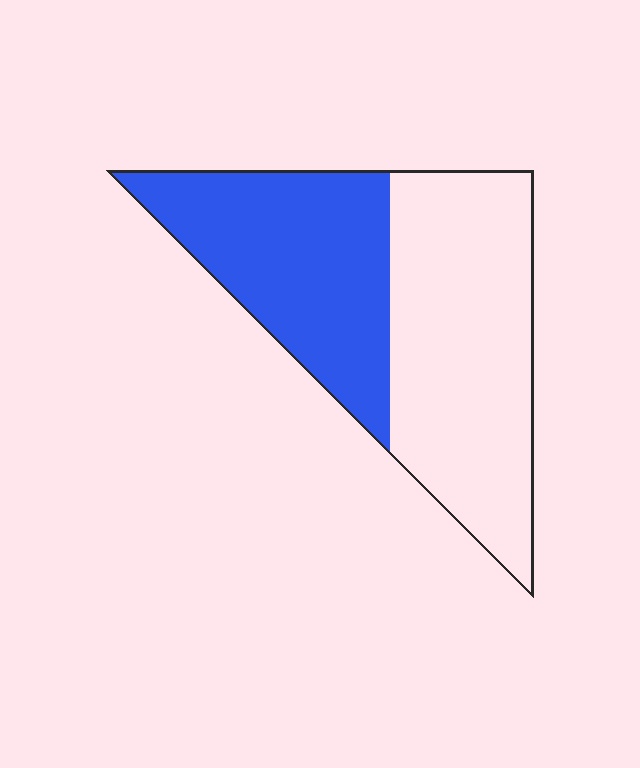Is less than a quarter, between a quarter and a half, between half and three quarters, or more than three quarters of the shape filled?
Between a quarter and a half.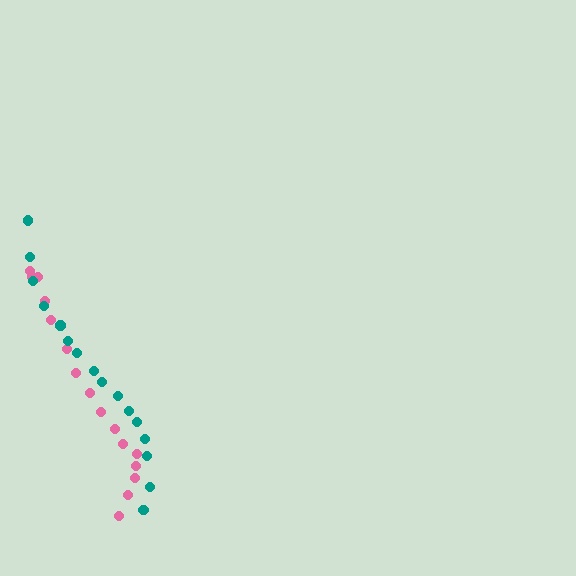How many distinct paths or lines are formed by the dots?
There are 2 distinct paths.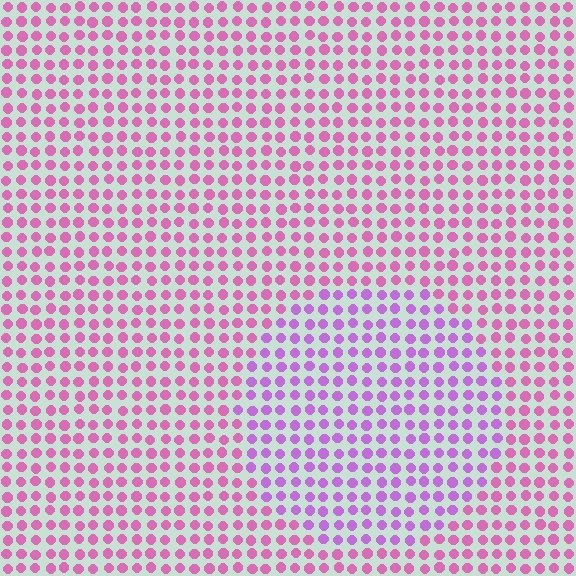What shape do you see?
I see a circle.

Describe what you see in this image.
The image is filled with small pink elements in a uniform arrangement. A circle-shaped region is visible where the elements are tinted to a slightly different hue, forming a subtle color boundary.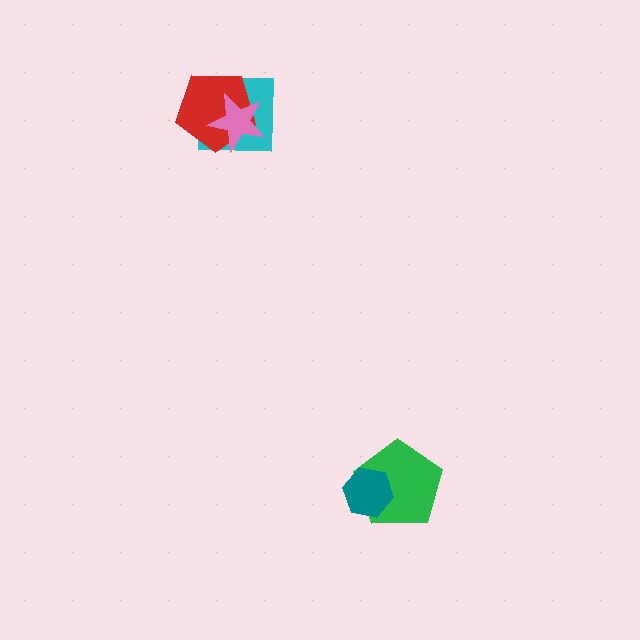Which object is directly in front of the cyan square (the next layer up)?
The red pentagon is directly in front of the cyan square.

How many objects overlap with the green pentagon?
1 object overlaps with the green pentagon.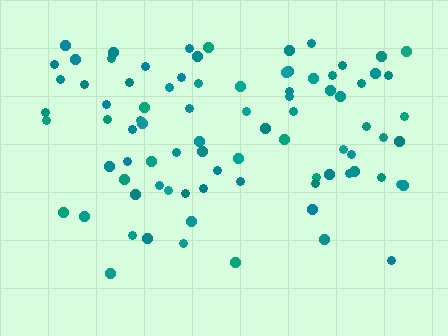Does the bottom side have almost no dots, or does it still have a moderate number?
Still a moderate number, just noticeably fewer than the top.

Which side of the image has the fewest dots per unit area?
The bottom.